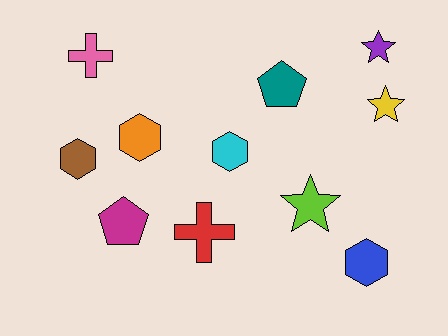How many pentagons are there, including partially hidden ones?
There are 2 pentagons.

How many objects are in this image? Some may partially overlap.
There are 11 objects.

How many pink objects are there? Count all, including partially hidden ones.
There is 1 pink object.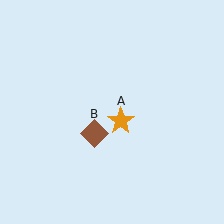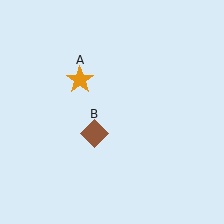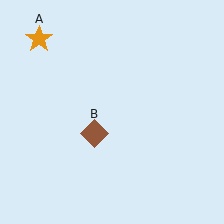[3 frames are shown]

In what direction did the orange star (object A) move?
The orange star (object A) moved up and to the left.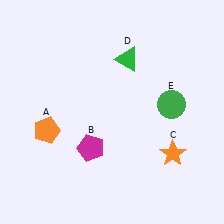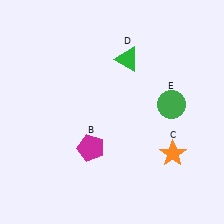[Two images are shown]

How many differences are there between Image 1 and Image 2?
There is 1 difference between the two images.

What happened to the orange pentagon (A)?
The orange pentagon (A) was removed in Image 2. It was in the bottom-left area of Image 1.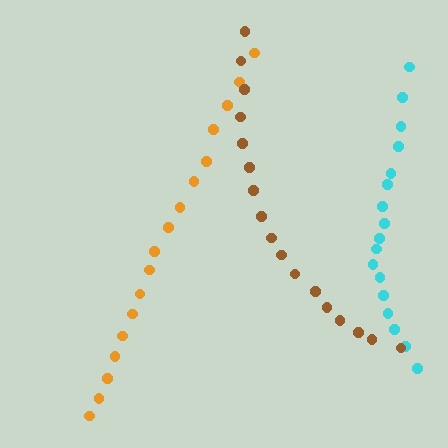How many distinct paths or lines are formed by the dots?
There are 3 distinct paths.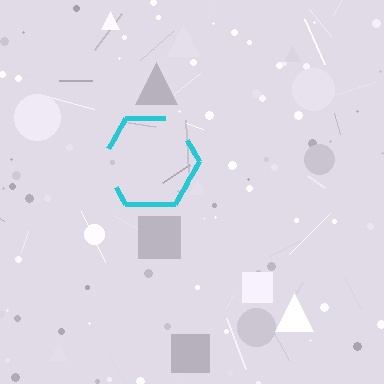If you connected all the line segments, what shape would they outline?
They would outline a hexagon.